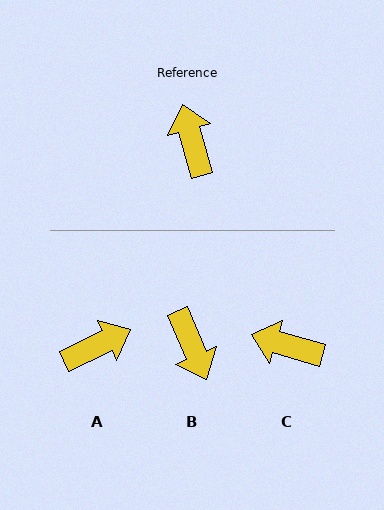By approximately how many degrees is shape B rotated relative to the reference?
Approximately 172 degrees clockwise.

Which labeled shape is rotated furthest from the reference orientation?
B, about 172 degrees away.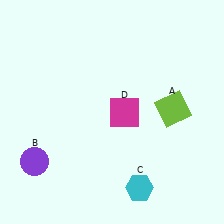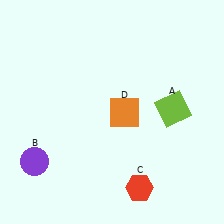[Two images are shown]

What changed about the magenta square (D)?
In Image 1, D is magenta. In Image 2, it changed to orange.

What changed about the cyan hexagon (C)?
In Image 1, C is cyan. In Image 2, it changed to red.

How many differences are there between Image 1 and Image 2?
There are 2 differences between the two images.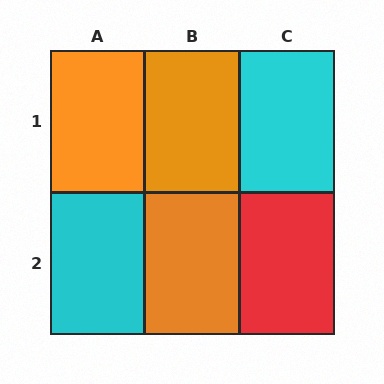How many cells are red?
1 cell is red.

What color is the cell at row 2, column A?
Cyan.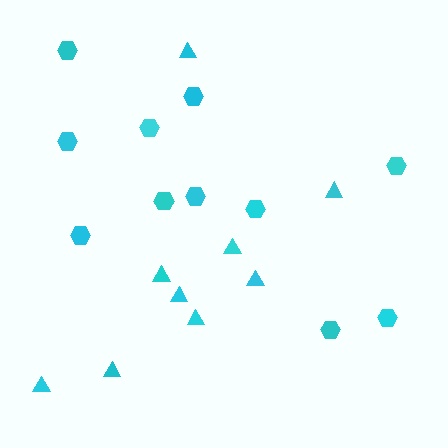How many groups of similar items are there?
There are 2 groups: one group of hexagons (11) and one group of triangles (9).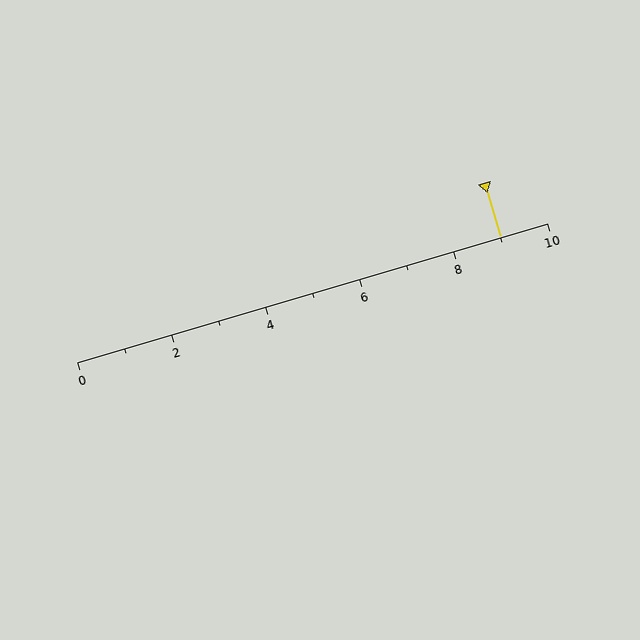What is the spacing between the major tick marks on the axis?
The major ticks are spaced 2 apart.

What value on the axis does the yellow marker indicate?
The marker indicates approximately 9.